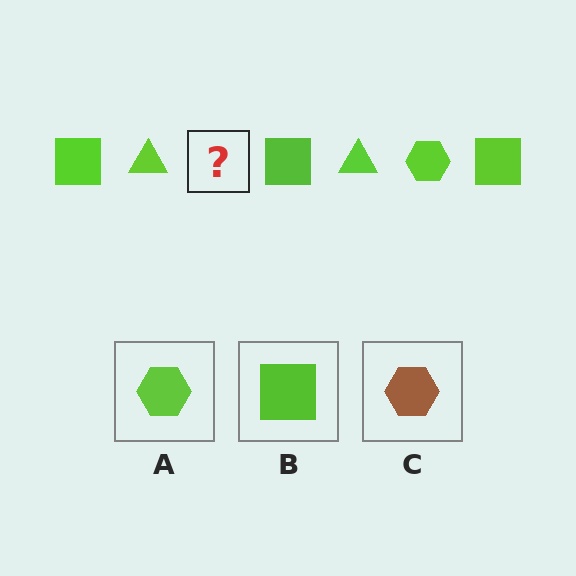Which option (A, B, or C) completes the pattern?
A.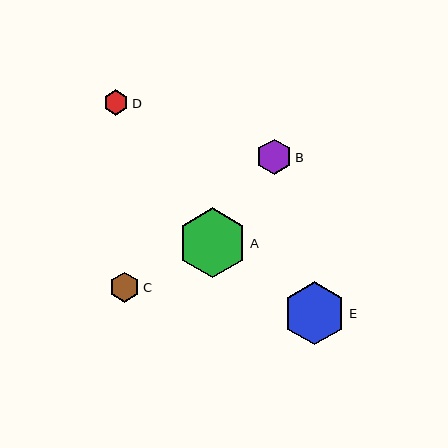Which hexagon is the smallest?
Hexagon D is the smallest with a size of approximately 25 pixels.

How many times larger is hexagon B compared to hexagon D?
Hexagon B is approximately 1.4 times the size of hexagon D.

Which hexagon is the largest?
Hexagon A is the largest with a size of approximately 70 pixels.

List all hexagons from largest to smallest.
From largest to smallest: A, E, B, C, D.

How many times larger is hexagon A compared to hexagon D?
Hexagon A is approximately 2.8 times the size of hexagon D.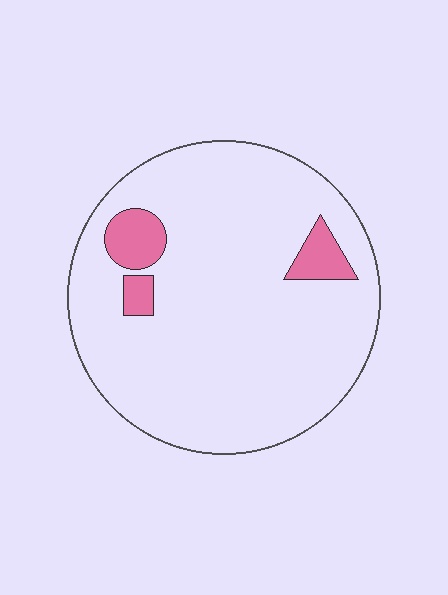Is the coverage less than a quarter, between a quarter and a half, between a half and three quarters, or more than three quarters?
Less than a quarter.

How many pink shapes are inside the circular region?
3.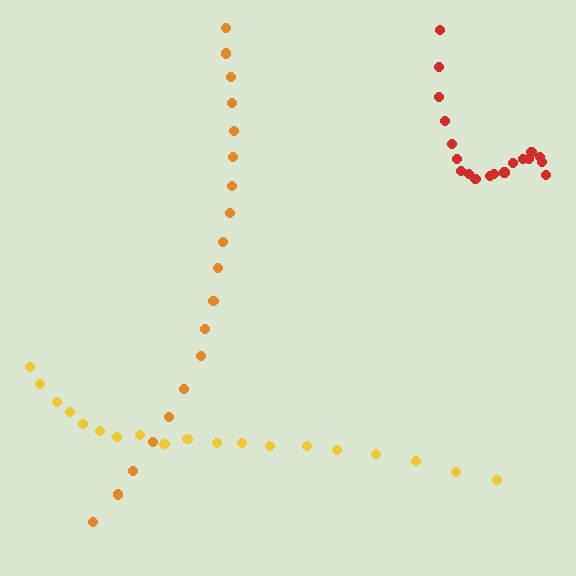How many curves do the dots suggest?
There are 3 distinct paths.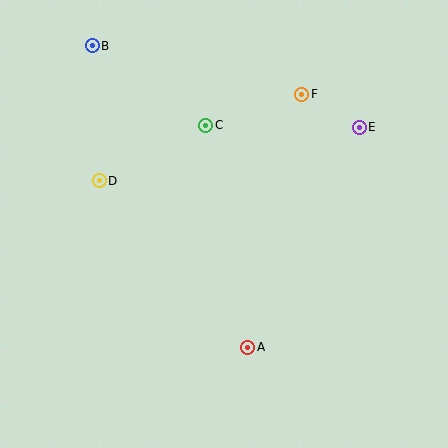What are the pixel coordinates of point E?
Point E is at (359, 127).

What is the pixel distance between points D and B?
The distance between D and B is 135 pixels.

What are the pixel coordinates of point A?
Point A is at (248, 347).